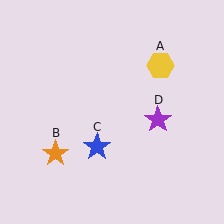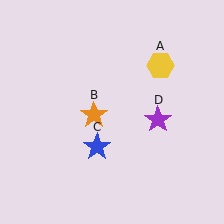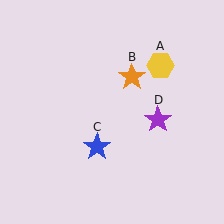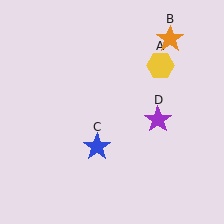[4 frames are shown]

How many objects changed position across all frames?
1 object changed position: orange star (object B).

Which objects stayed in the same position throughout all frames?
Yellow hexagon (object A) and blue star (object C) and purple star (object D) remained stationary.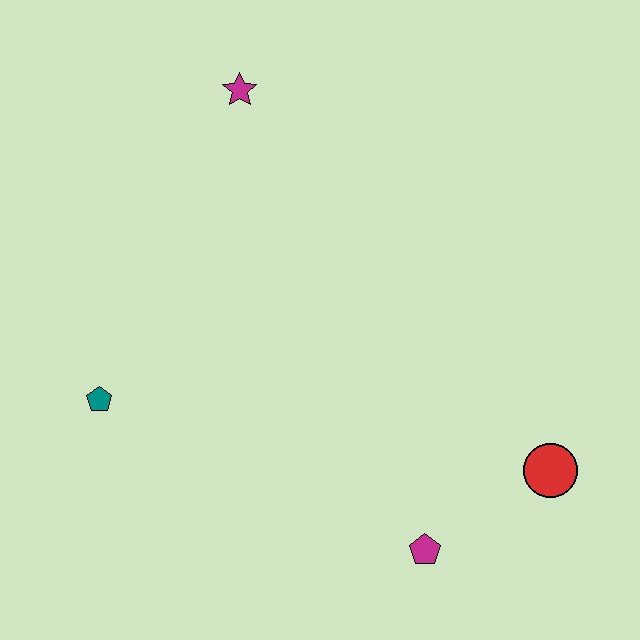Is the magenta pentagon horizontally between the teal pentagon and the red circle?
Yes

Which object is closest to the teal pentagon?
The magenta star is closest to the teal pentagon.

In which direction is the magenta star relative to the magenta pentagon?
The magenta star is above the magenta pentagon.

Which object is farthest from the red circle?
The magenta star is farthest from the red circle.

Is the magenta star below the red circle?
No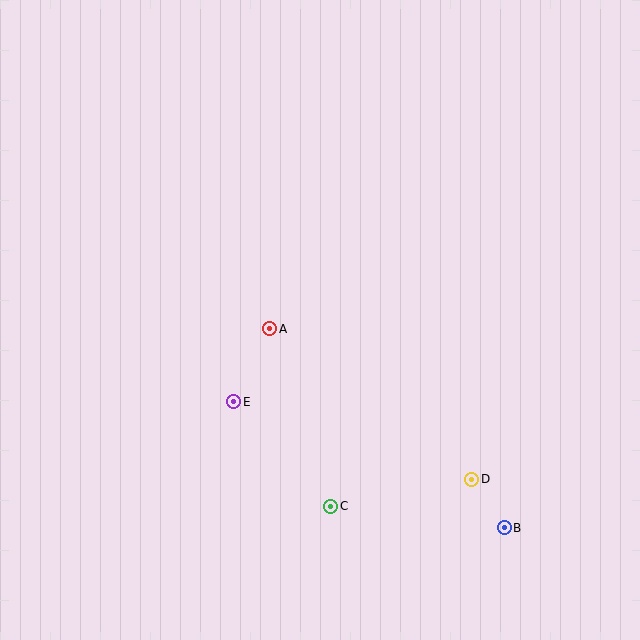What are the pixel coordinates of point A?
Point A is at (270, 329).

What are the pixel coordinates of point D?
Point D is at (472, 479).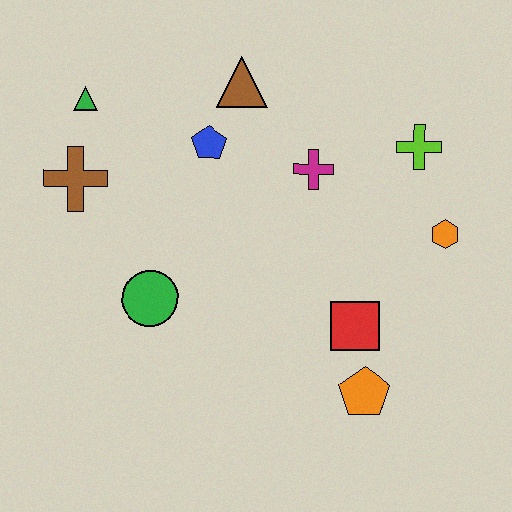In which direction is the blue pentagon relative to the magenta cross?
The blue pentagon is to the left of the magenta cross.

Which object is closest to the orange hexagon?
The lime cross is closest to the orange hexagon.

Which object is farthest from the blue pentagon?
The orange pentagon is farthest from the blue pentagon.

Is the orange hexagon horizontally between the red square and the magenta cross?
No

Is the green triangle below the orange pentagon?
No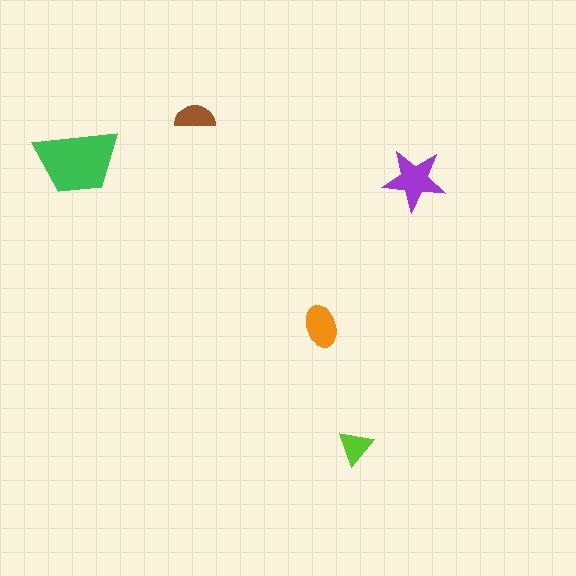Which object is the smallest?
The lime triangle.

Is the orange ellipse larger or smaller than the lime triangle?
Larger.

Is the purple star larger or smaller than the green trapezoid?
Smaller.